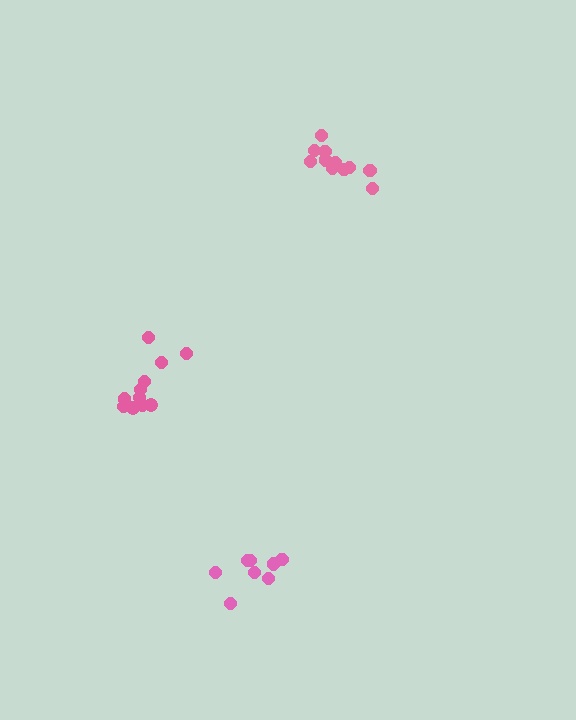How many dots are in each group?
Group 1: 8 dots, Group 2: 11 dots, Group 3: 11 dots (30 total).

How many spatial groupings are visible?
There are 3 spatial groupings.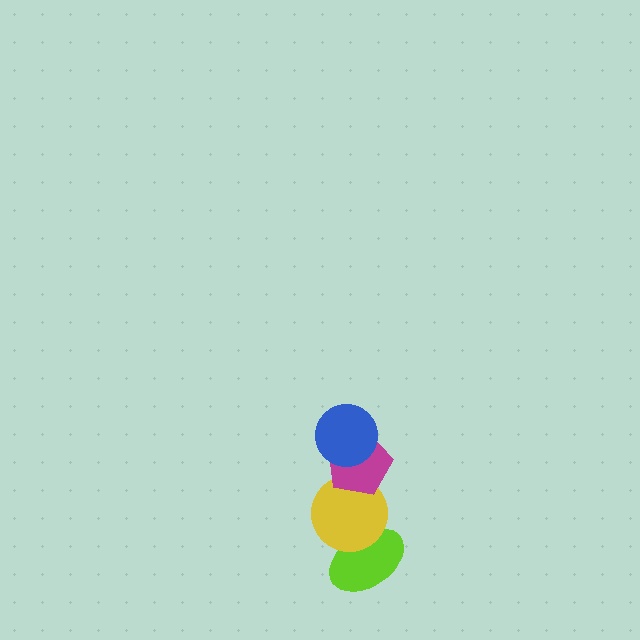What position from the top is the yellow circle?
The yellow circle is 3rd from the top.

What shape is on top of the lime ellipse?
The yellow circle is on top of the lime ellipse.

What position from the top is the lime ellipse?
The lime ellipse is 4th from the top.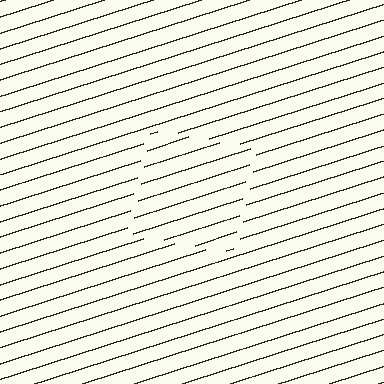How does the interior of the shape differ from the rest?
The interior of the shape contains the same grating, shifted by half a period — the contour is defined by the phase discontinuity where line-ends from the inner and outer gratings abut.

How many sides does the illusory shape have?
4 sides — the line-ends trace a square.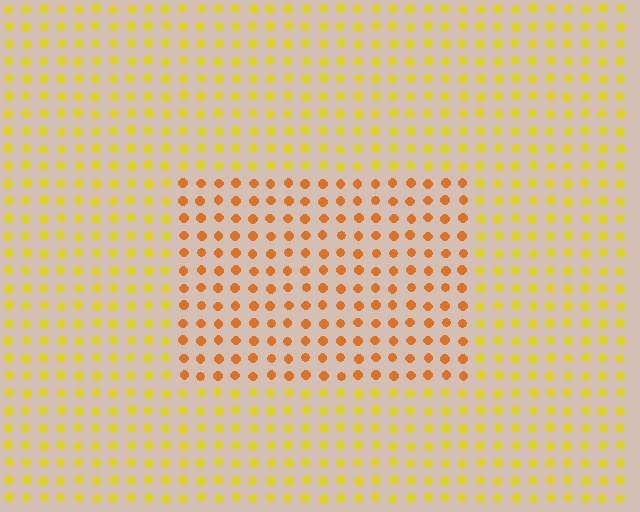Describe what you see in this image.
The image is filled with small yellow elements in a uniform arrangement. A rectangle-shaped region is visible where the elements are tinted to a slightly different hue, forming a subtle color boundary.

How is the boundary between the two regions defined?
The boundary is defined purely by a slight shift in hue (about 32 degrees). Spacing, size, and orientation are identical on both sides.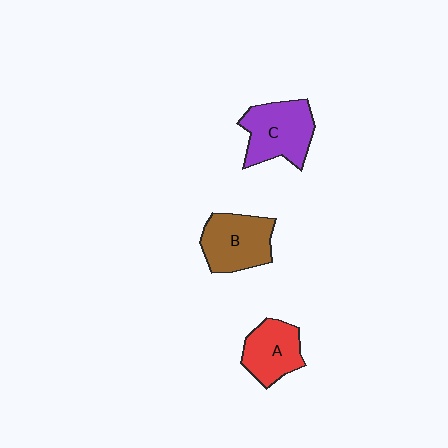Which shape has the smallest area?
Shape A (red).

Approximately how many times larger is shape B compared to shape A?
Approximately 1.2 times.